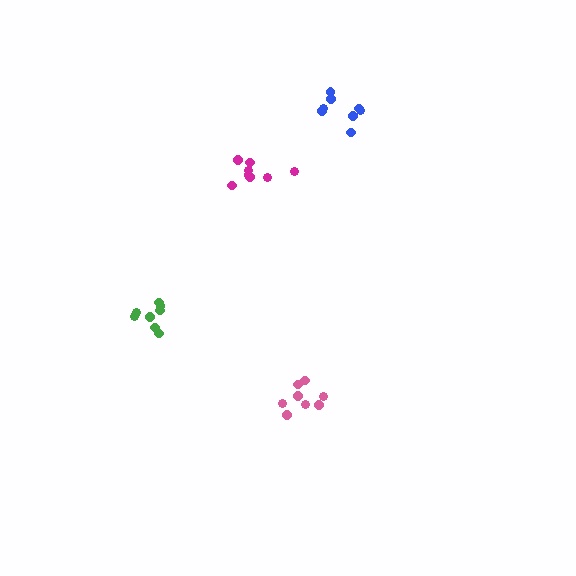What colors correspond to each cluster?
The clusters are colored: blue, pink, magenta, green.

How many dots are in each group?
Group 1: 8 dots, Group 2: 8 dots, Group 3: 8 dots, Group 4: 8 dots (32 total).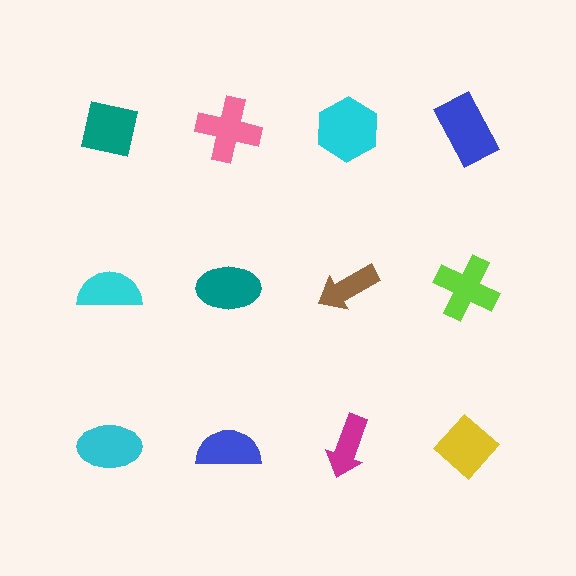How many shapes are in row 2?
4 shapes.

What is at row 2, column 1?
A cyan semicircle.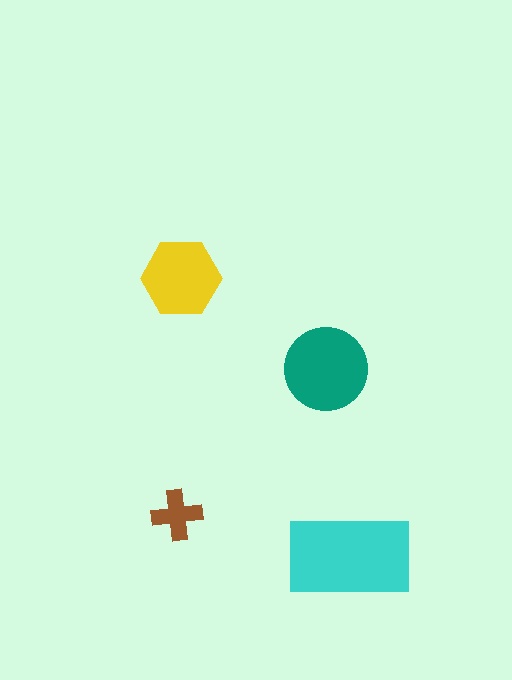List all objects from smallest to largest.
The brown cross, the yellow hexagon, the teal circle, the cyan rectangle.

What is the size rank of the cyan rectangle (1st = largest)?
1st.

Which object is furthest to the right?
The cyan rectangle is rightmost.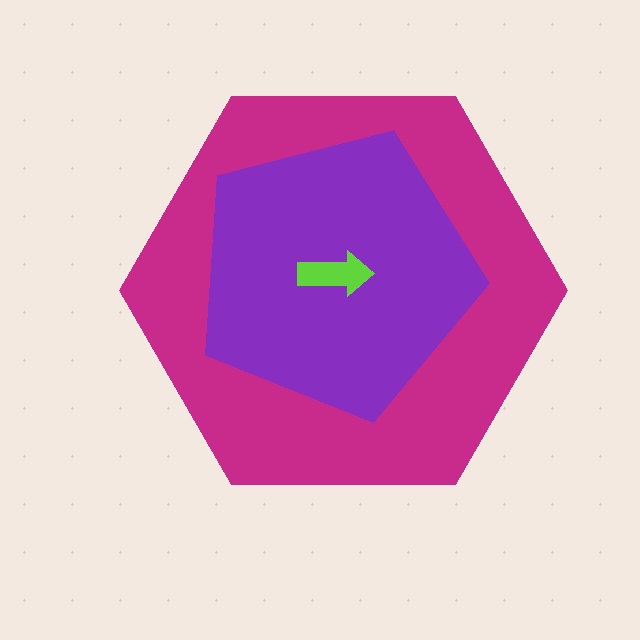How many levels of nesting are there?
3.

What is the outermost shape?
The magenta hexagon.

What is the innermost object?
The lime arrow.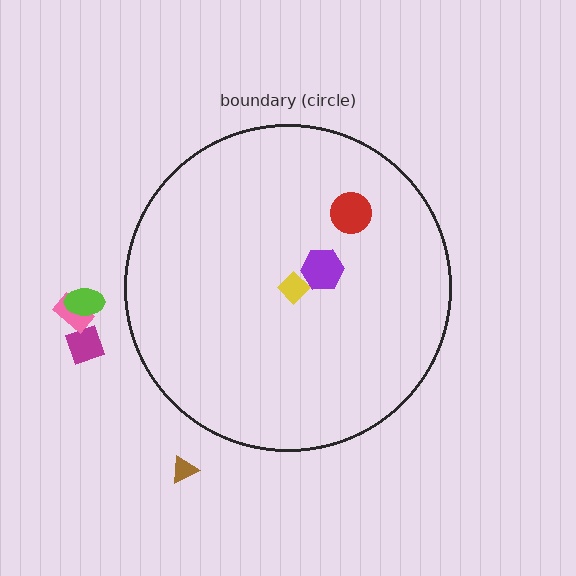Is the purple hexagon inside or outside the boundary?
Inside.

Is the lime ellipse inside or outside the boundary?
Outside.